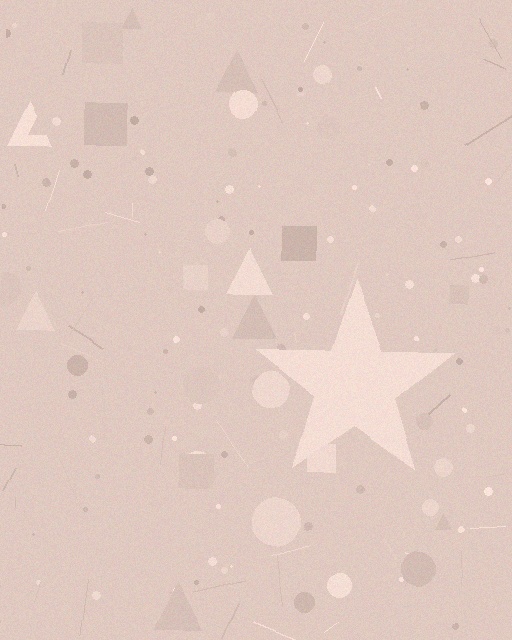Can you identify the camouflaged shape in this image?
The camouflaged shape is a star.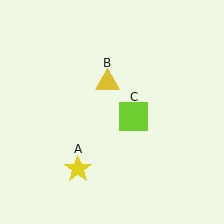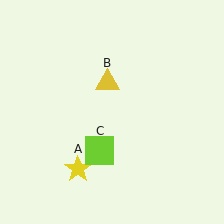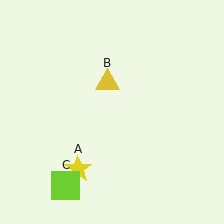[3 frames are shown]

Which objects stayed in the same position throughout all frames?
Yellow star (object A) and yellow triangle (object B) remained stationary.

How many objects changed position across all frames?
1 object changed position: lime square (object C).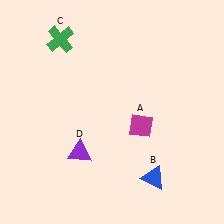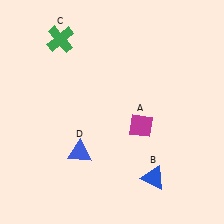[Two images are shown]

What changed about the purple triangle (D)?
In Image 1, D is purple. In Image 2, it changed to blue.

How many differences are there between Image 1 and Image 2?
There is 1 difference between the two images.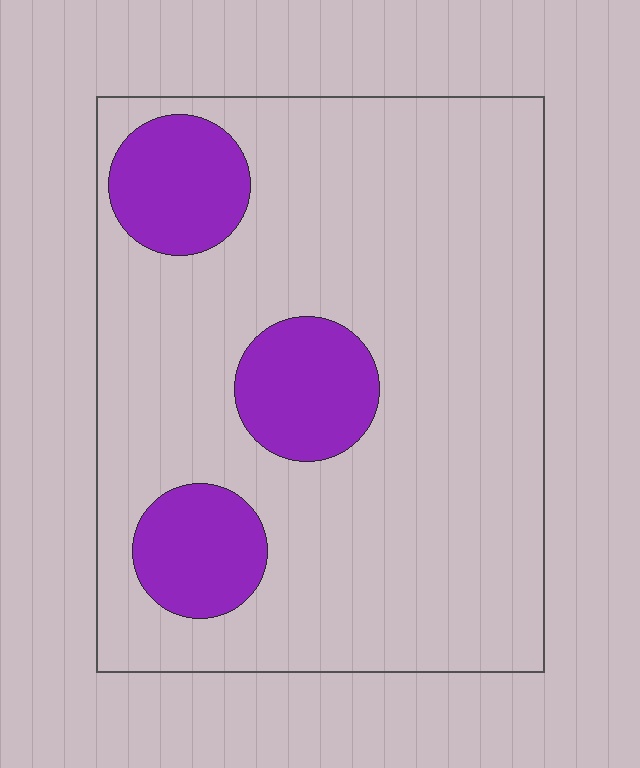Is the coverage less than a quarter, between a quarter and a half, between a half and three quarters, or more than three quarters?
Less than a quarter.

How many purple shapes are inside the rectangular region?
3.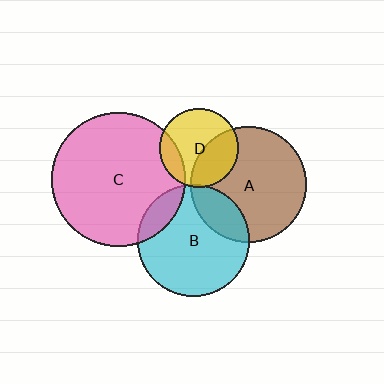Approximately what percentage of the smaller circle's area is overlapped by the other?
Approximately 40%.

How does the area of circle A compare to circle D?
Approximately 2.2 times.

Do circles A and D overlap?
Yes.